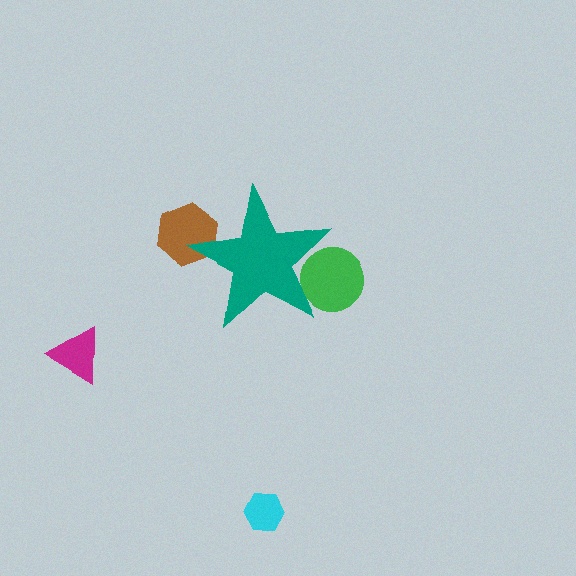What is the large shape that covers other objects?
A teal star.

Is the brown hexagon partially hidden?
Yes, the brown hexagon is partially hidden behind the teal star.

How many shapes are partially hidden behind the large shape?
2 shapes are partially hidden.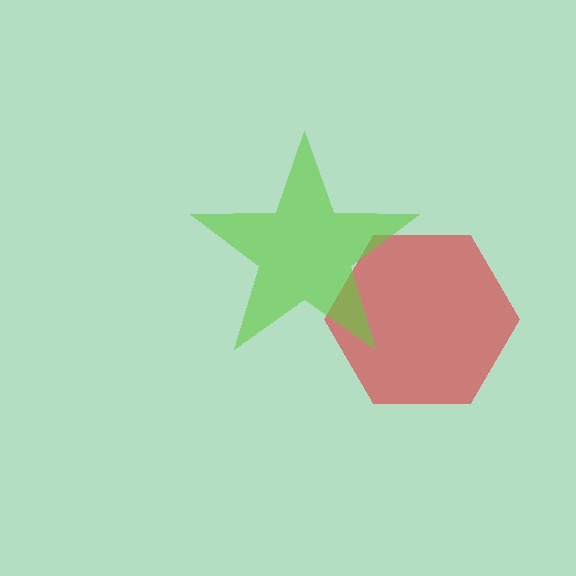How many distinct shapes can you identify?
There are 2 distinct shapes: a red hexagon, a lime star.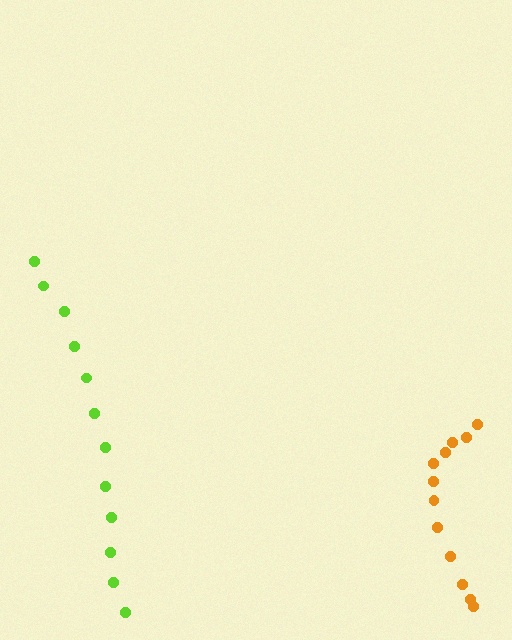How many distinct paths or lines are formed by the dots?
There are 2 distinct paths.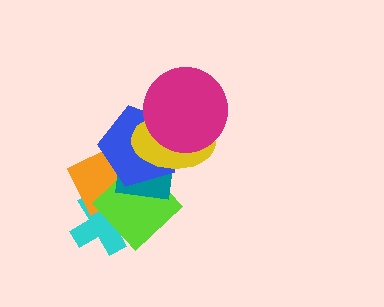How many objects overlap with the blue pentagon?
5 objects overlap with the blue pentagon.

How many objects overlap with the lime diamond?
5 objects overlap with the lime diamond.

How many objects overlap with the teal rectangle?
4 objects overlap with the teal rectangle.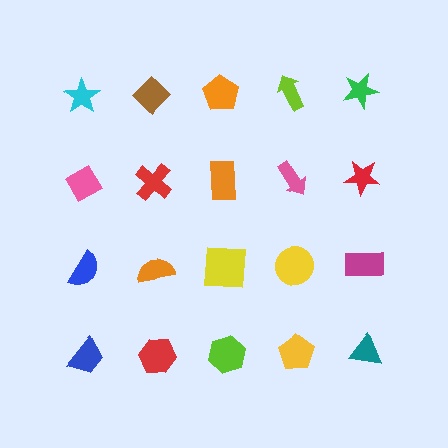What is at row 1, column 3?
An orange pentagon.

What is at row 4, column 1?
A blue trapezoid.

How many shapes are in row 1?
5 shapes.